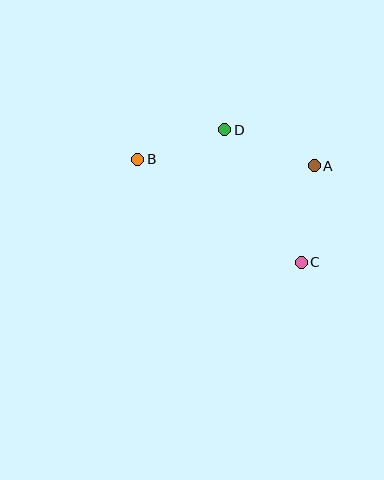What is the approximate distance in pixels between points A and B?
The distance between A and B is approximately 177 pixels.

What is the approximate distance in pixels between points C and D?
The distance between C and D is approximately 153 pixels.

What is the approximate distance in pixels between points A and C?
The distance between A and C is approximately 98 pixels.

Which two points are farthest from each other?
Points B and C are farthest from each other.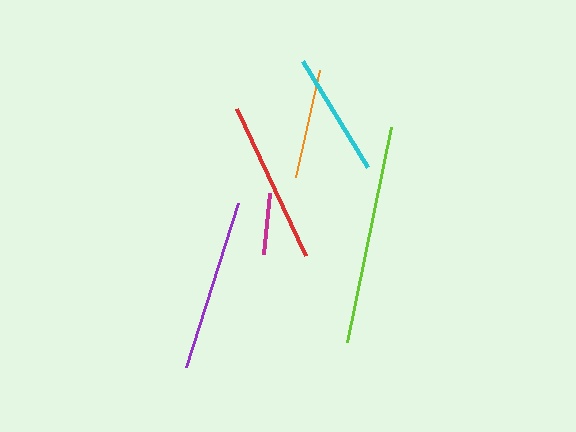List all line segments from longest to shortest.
From longest to shortest: lime, purple, red, cyan, orange, magenta.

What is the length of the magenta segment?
The magenta segment is approximately 62 pixels long.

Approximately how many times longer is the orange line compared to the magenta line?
The orange line is approximately 1.8 times the length of the magenta line.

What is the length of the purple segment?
The purple segment is approximately 172 pixels long.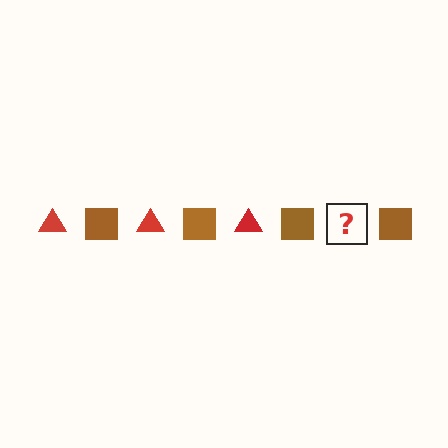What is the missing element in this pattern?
The missing element is a red triangle.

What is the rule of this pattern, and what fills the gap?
The rule is that the pattern alternates between red triangle and brown square. The gap should be filled with a red triangle.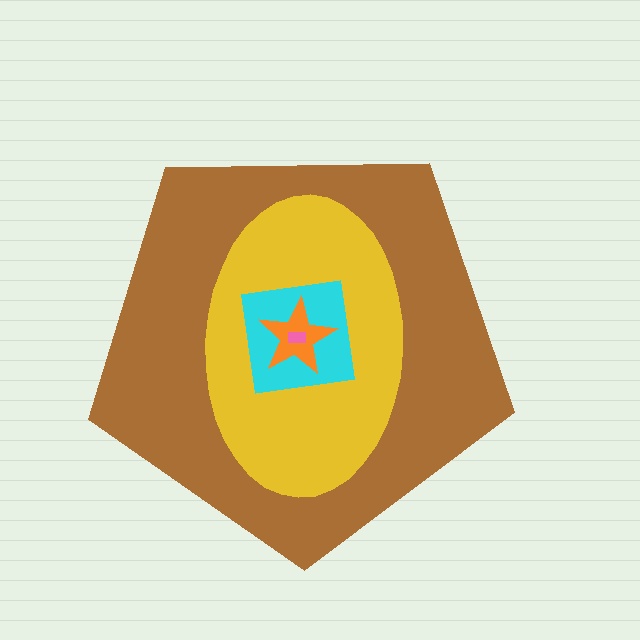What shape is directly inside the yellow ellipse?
The cyan square.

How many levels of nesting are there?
5.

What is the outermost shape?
The brown pentagon.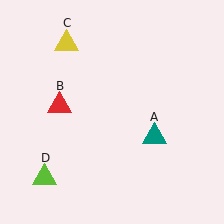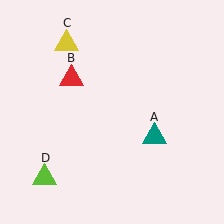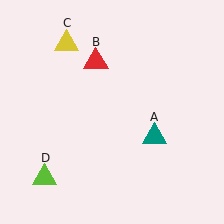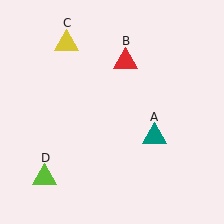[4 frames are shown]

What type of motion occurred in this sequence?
The red triangle (object B) rotated clockwise around the center of the scene.